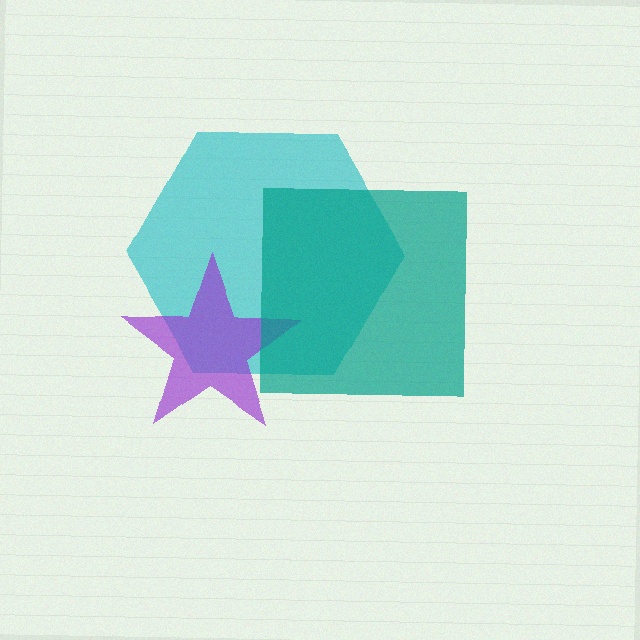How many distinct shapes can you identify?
There are 3 distinct shapes: a cyan hexagon, a purple star, a teal square.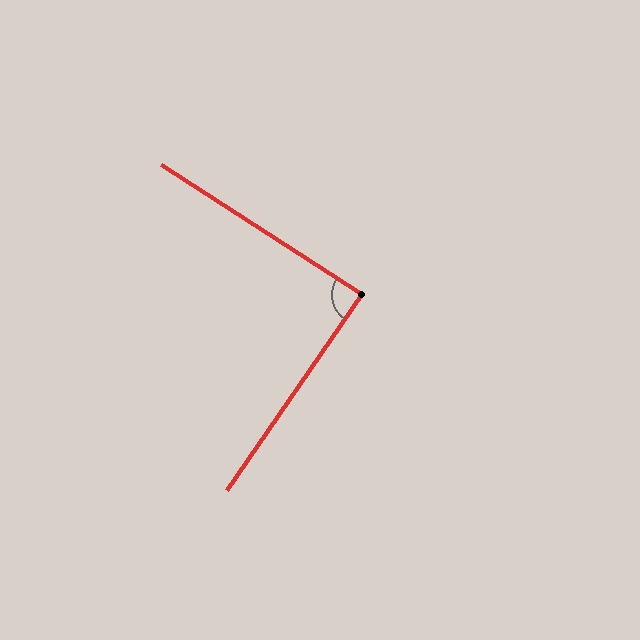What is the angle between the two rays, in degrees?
Approximately 88 degrees.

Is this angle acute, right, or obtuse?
It is approximately a right angle.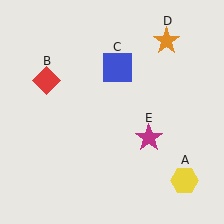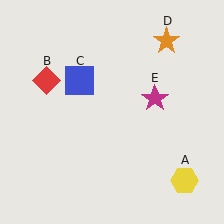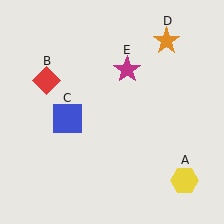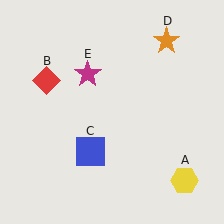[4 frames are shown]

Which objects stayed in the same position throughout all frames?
Yellow hexagon (object A) and red diamond (object B) and orange star (object D) remained stationary.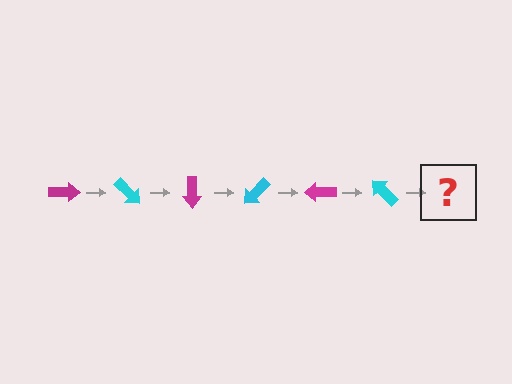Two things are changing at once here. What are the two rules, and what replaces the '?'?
The two rules are that it rotates 45 degrees each step and the color cycles through magenta and cyan. The '?' should be a magenta arrow, rotated 270 degrees from the start.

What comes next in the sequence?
The next element should be a magenta arrow, rotated 270 degrees from the start.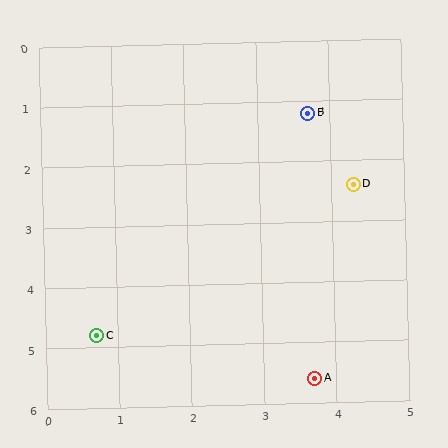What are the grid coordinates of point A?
Point A is at approximately (3.7, 5.6).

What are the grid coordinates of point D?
Point D is at approximately (4.3, 2.4).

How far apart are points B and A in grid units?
Points B and A are about 4.4 grid units apart.